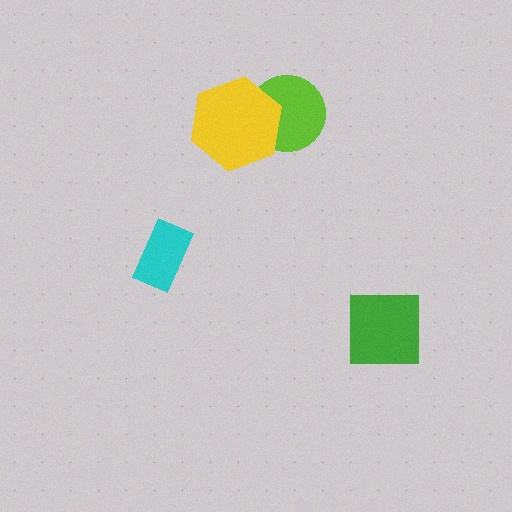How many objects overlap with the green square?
0 objects overlap with the green square.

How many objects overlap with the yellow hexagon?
1 object overlaps with the yellow hexagon.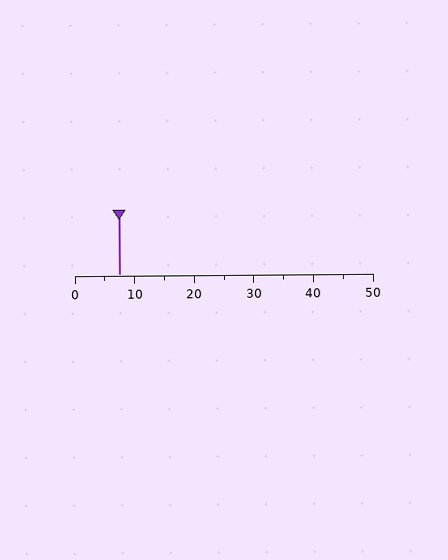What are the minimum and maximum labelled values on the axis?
The axis runs from 0 to 50.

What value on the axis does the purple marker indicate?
The marker indicates approximately 7.5.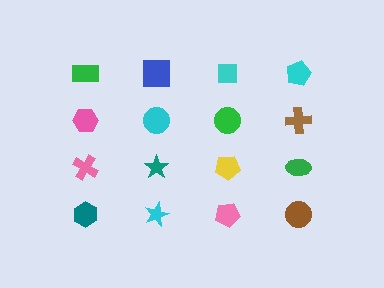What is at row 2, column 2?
A cyan circle.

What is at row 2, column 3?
A green circle.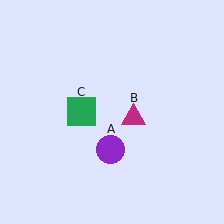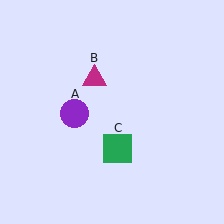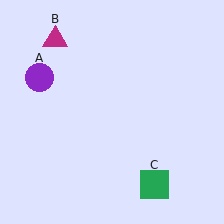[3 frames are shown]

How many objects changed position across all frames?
3 objects changed position: purple circle (object A), magenta triangle (object B), green square (object C).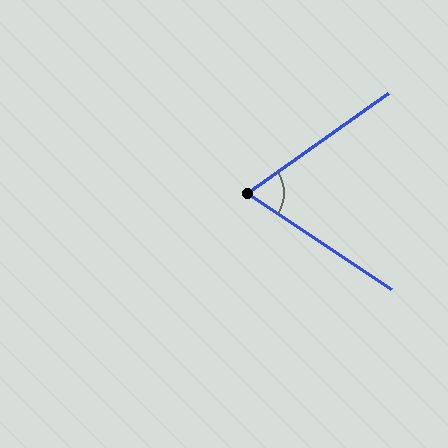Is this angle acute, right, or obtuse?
It is acute.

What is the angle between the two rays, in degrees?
Approximately 69 degrees.